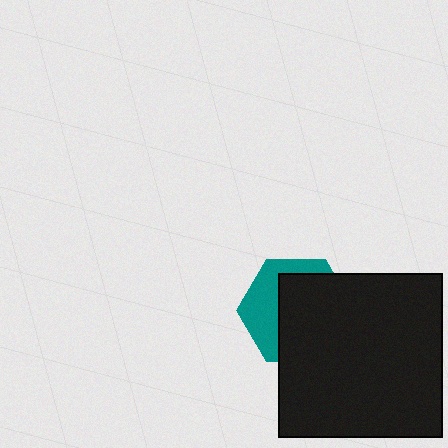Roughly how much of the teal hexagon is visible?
A small part of it is visible (roughly 38%).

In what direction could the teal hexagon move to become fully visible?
The teal hexagon could move toward the upper-left. That would shift it out from behind the black square entirely.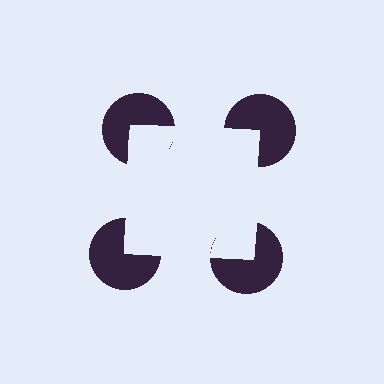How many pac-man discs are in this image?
There are 4 — one at each vertex of the illusory square.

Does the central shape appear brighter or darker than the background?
It typically appears slightly brighter than the background, even though no actual brightness change is drawn.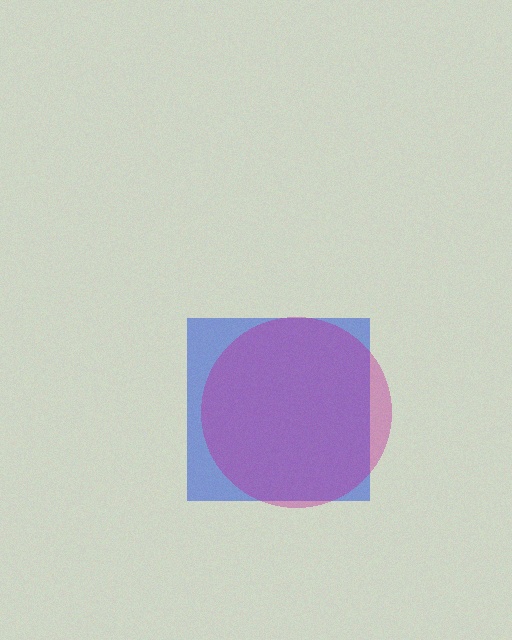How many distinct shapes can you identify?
There are 2 distinct shapes: a blue square, a magenta circle.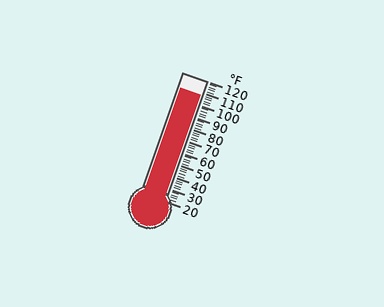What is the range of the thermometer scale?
The thermometer scale ranges from 20°F to 120°F.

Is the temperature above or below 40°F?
The temperature is above 40°F.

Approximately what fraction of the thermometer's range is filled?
The thermometer is filled to approximately 90% of its range.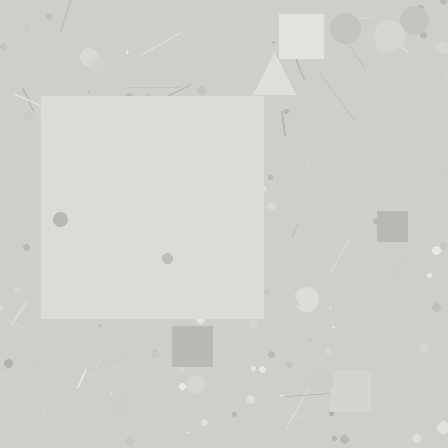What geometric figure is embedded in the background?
A square is embedded in the background.